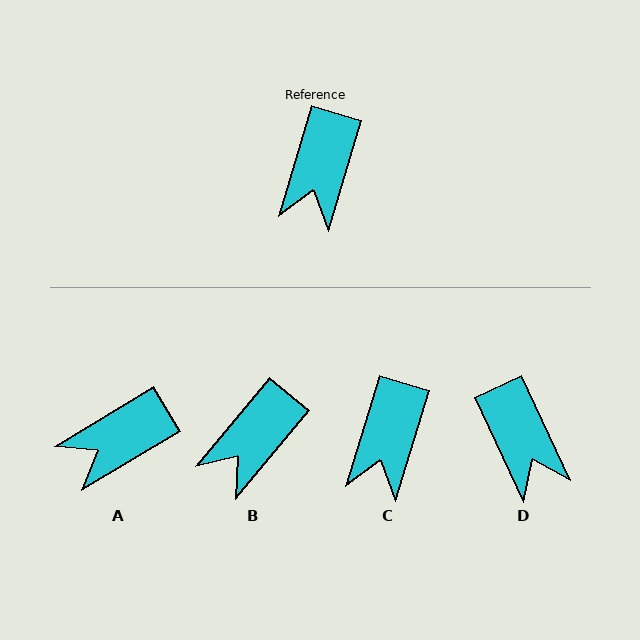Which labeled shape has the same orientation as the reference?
C.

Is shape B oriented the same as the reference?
No, it is off by about 23 degrees.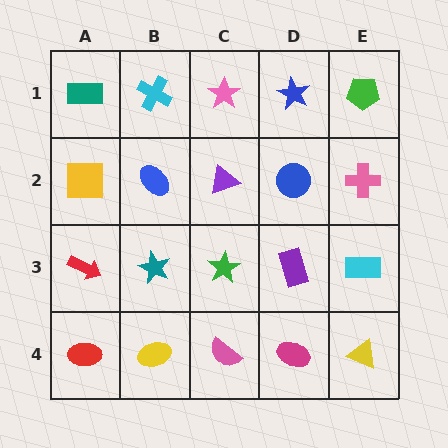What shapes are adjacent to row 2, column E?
A green pentagon (row 1, column E), a cyan rectangle (row 3, column E), a blue circle (row 2, column D).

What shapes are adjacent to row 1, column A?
A yellow square (row 2, column A), a cyan cross (row 1, column B).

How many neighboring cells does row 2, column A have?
3.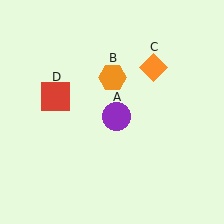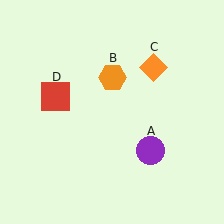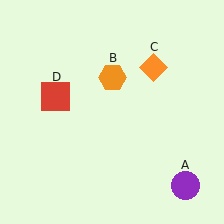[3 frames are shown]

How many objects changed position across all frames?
1 object changed position: purple circle (object A).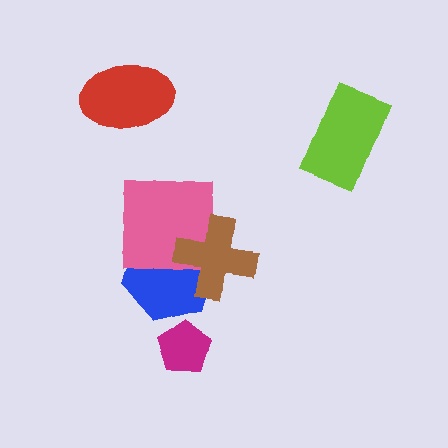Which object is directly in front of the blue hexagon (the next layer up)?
The pink square is directly in front of the blue hexagon.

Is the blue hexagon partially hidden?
Yes, it is partially covered by another shape.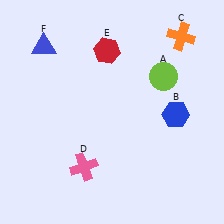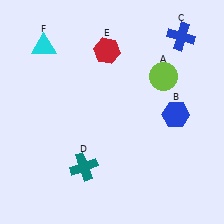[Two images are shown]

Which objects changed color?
C changed from orange to blue. D changed from pink to teal. F changed from blue to cyan.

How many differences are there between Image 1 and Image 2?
There are 3 differences between the two images.